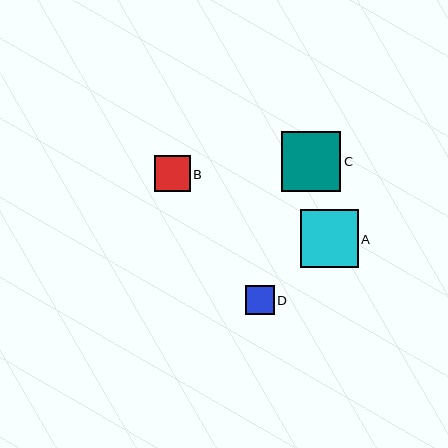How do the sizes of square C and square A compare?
Square C and square A are approximately the same size.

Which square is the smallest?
Square D is the smallest with a size of approximately 29 pixels.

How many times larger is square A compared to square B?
Square A is approximately 1.6 times the size of square B.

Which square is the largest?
Square C is the largest with a size of approximately 59 pixels.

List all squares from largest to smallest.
From largest to smallest: C, A, B, D.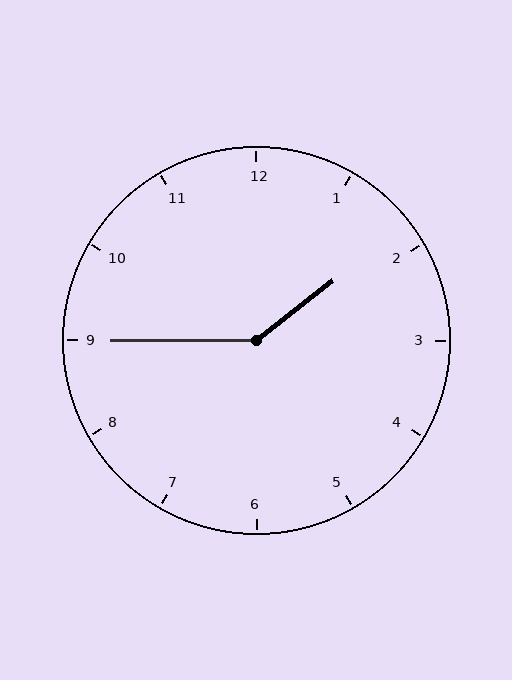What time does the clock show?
1:45.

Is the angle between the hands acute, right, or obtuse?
It is obtuse.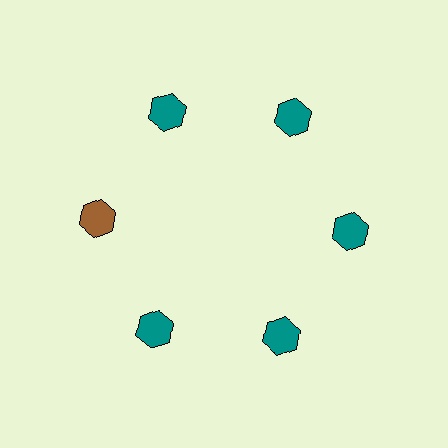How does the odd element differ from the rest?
It has a different color: brown instead of teal.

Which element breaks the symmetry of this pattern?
The brown hexagon at roughly the 9 o'clock position breaks the symmetry. All other shapes are teal hexagons.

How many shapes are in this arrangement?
There are 6 shapes arranged in a ring pattern.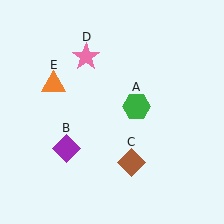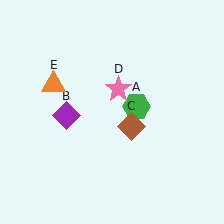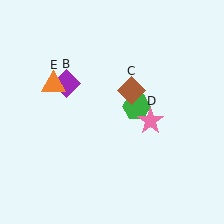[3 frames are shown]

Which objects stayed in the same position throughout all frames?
Green hexagon (object A) and orange triangle (object E) remained stationary.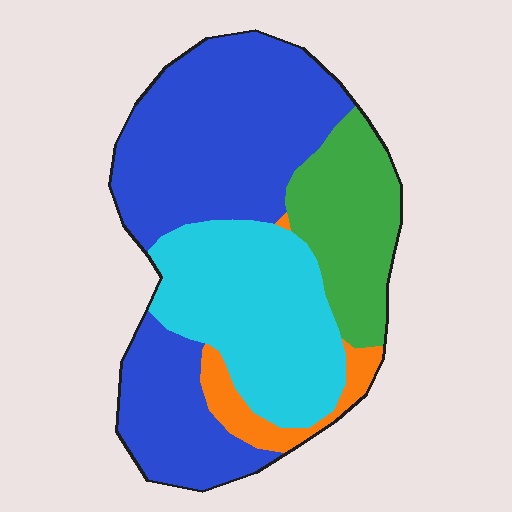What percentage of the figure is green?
Green takes up about one sixth (1/6) of the figure.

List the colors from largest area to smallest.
From largest to smallest: blue, cyan, green, orange.